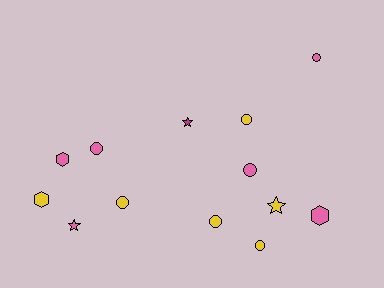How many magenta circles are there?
There are no magenta circles.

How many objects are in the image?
There are 13 objects.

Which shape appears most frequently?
Circle, with 7 objects.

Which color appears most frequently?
Pink, with 6 objects.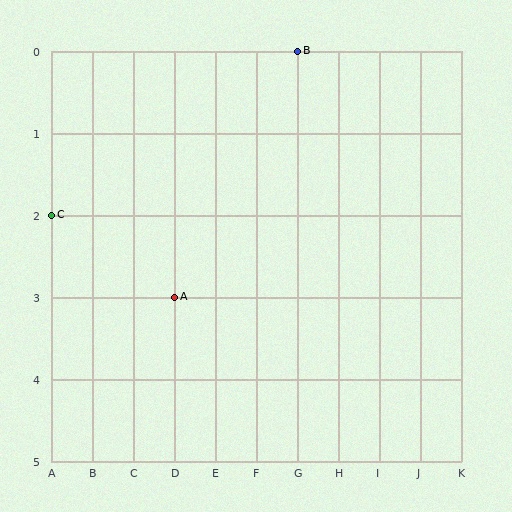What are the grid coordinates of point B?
Point B is at grid coordinates (G, 0).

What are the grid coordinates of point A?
Point A is at grid coordinates (D, 3).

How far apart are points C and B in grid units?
Points C and B are 6 columns and 2 rows apart (about 6.3 grid units diagonally).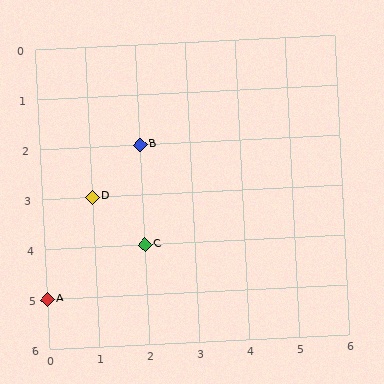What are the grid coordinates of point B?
Point B is at grid coordinates (2, 2).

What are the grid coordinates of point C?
Point C is at grid coordinates (2, 4).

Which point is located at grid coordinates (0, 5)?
Point A is at (0, 5).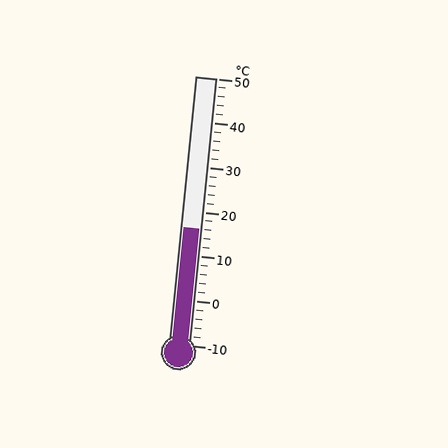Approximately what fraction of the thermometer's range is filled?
The thermometer is filled to approximately 45% of its range.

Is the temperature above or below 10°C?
The temperature is above 10°C.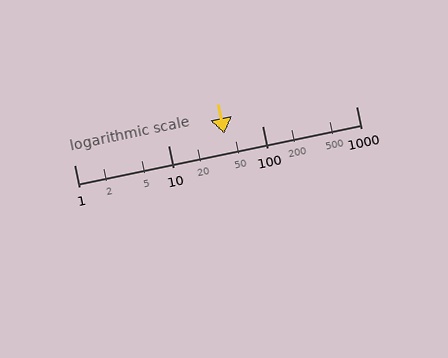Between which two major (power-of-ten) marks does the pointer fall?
The pointer is between 10 and 100.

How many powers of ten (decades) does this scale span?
The scale spans 3 decades, from 1 to 1000.